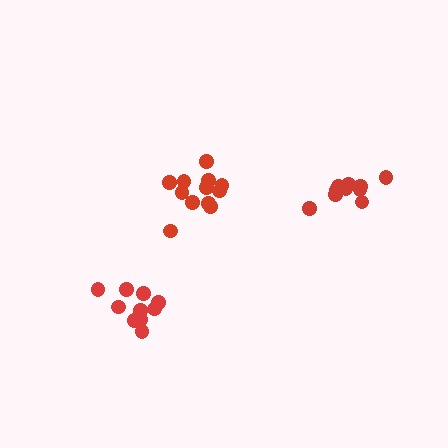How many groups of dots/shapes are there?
There are 3 groups.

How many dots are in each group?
Group 1: 10 dots, Group 2: 11 dots, Group 3: 12 dots (33 total).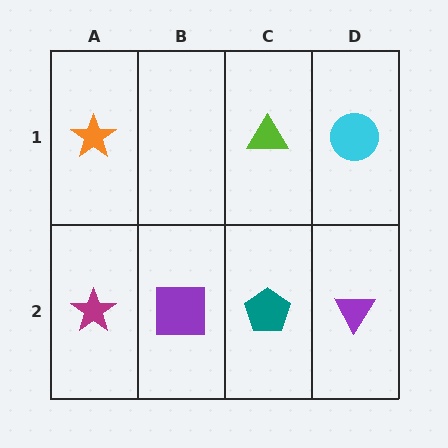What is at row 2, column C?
A teal pentagon.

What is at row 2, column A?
A magenta star.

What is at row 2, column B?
A purple square.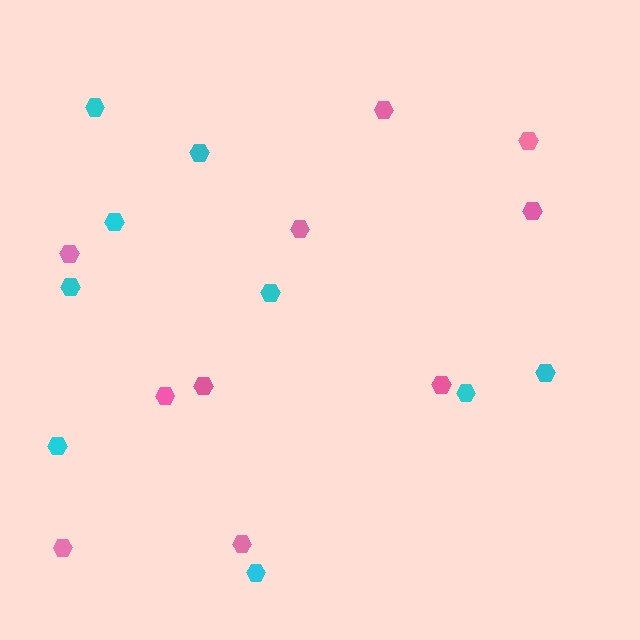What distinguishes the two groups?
There are 2 groups: one group of cyan hexagons (9) and one group of pink hexagons (10).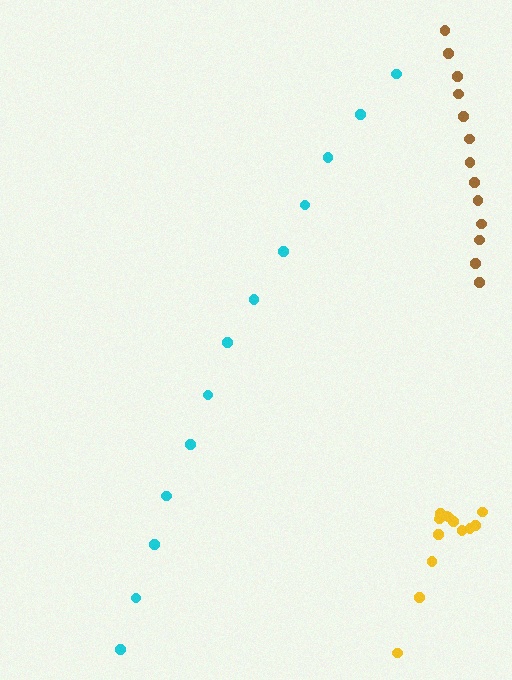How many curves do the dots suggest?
There are 3 distinct paths.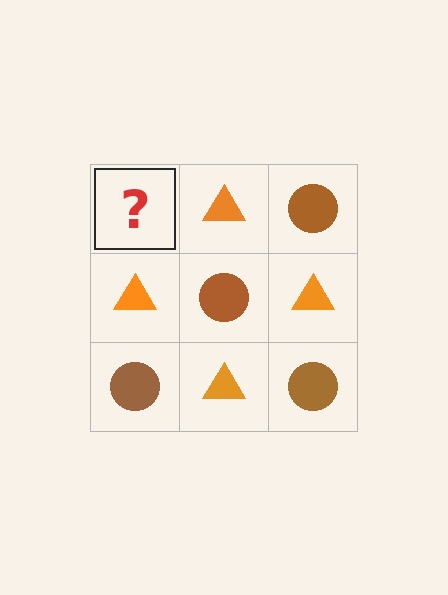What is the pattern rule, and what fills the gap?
The rule is that it alternates brown circle and orange triangle in a checkerboard pattern. The gap should be filled with a brown circle.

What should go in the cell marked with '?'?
The missing cell should contain a brown circle.